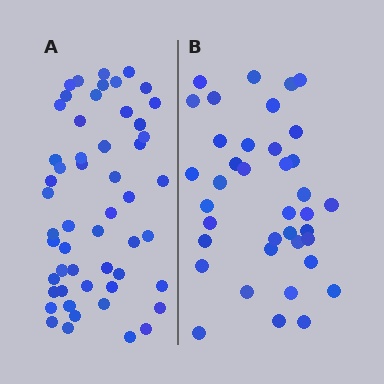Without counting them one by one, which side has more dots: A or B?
Region A (the left region) has more dots.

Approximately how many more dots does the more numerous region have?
Region A has approximately 15 more dots than region B.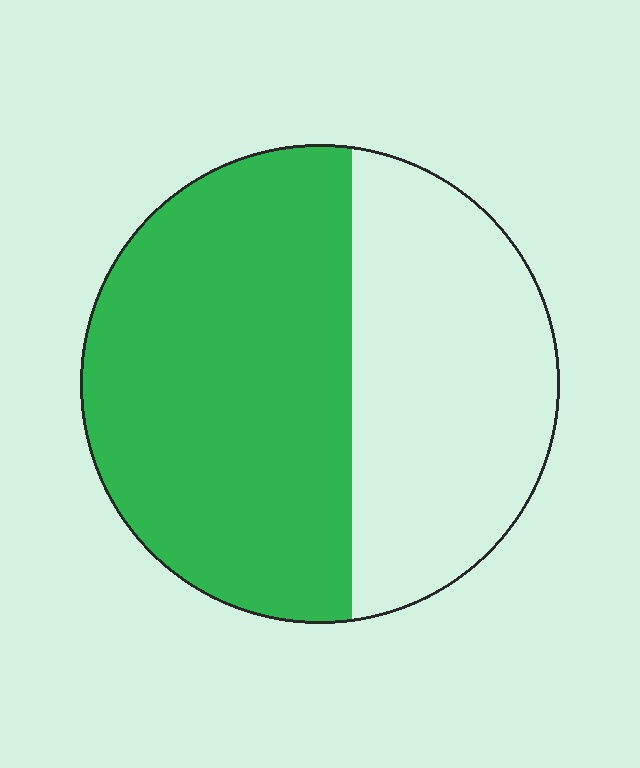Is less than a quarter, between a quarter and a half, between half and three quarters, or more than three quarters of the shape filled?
Between half and three quarters.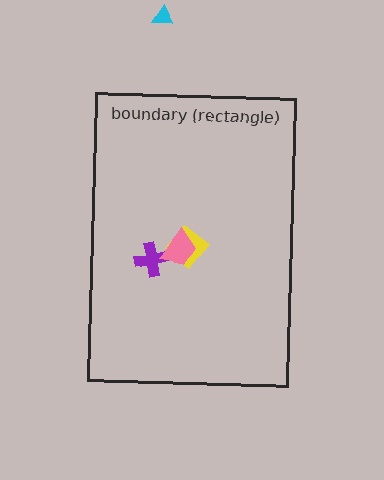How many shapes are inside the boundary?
3 inside, 1 outside.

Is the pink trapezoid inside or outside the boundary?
Inside.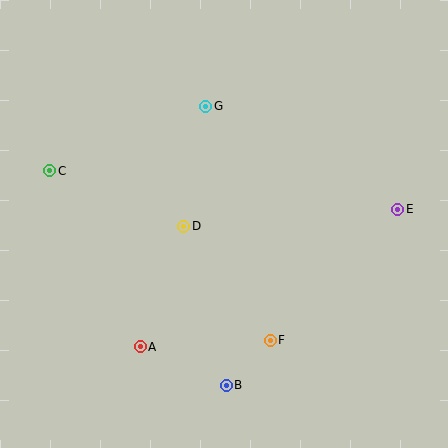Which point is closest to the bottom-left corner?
Point A is closest to the bottom-left corner.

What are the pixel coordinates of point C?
Point C is at (50, 171).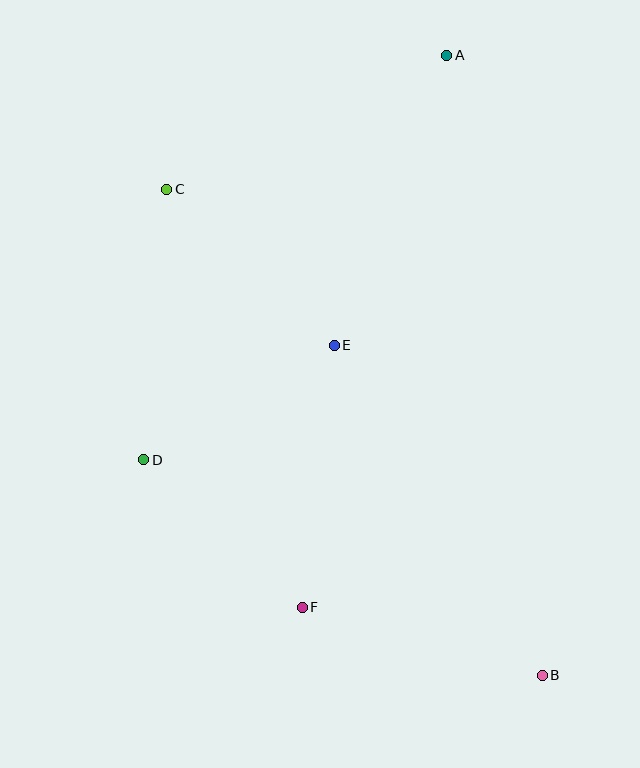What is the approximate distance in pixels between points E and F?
The distance between E and F is approximately 264 pixels.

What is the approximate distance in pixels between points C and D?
The distance between C and D is approximately 272 pixels.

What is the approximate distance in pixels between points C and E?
The distance between C and E is approximately 229 pixels.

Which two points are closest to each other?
Points D and F are closest to each other.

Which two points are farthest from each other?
Points A and B are farthest from each other.